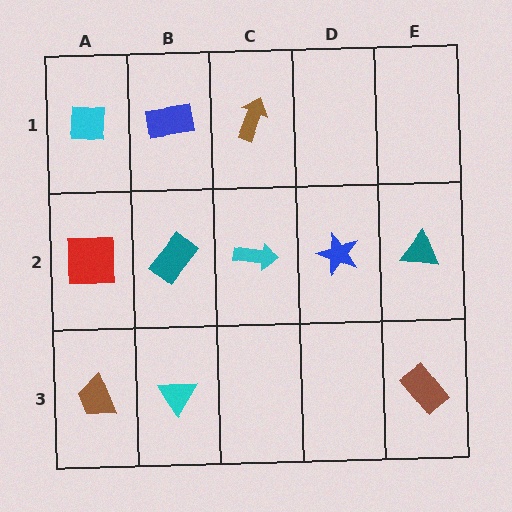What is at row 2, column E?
A teal triangle.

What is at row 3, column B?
A cyan triangle.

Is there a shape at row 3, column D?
No, that cell is empty.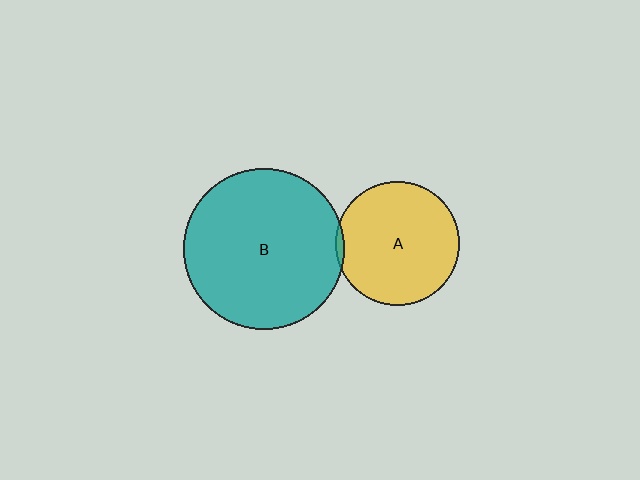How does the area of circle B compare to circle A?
Approximately 1.7 times.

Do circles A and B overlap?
Yes.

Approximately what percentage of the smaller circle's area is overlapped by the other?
Approximately 5%.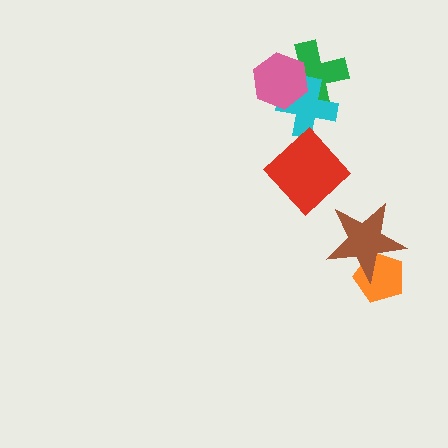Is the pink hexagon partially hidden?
No, no other shape covers it.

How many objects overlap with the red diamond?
0 objects overlap with the red diamond.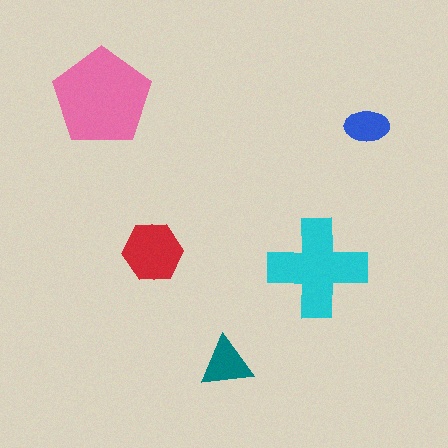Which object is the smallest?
The blue ellipse.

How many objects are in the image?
There are 5 objects in the image.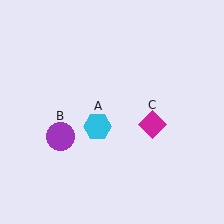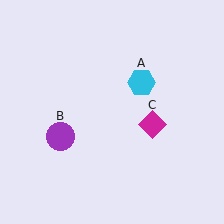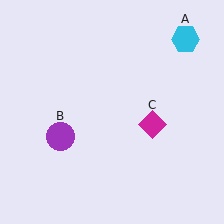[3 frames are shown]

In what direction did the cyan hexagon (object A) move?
The cyan hexagon (object A) moved up and to the right.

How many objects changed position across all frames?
1 object changed position: cyan hexagon (object A).